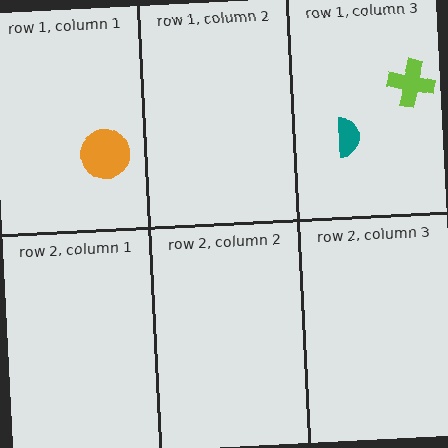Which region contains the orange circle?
The row 1, column 1 region.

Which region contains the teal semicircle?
The row 1, column 3 region.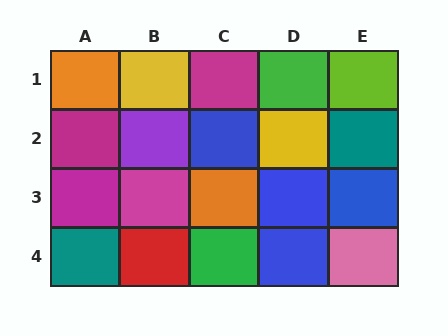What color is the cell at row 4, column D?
Blue.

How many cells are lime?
1 cell is lime.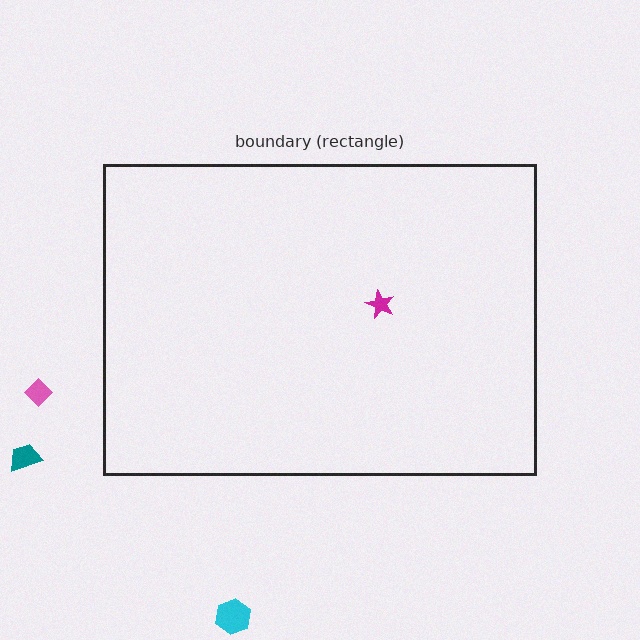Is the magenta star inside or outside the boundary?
Inside.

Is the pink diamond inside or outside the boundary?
Outside.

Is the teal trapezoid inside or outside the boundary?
Outside.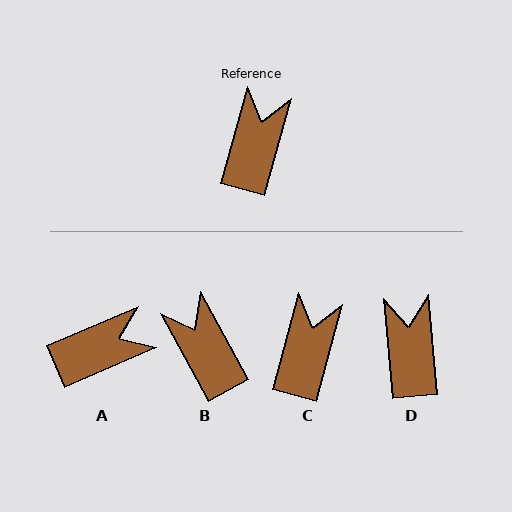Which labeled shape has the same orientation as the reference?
C.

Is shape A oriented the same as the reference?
No, it is off by about 51 degrees.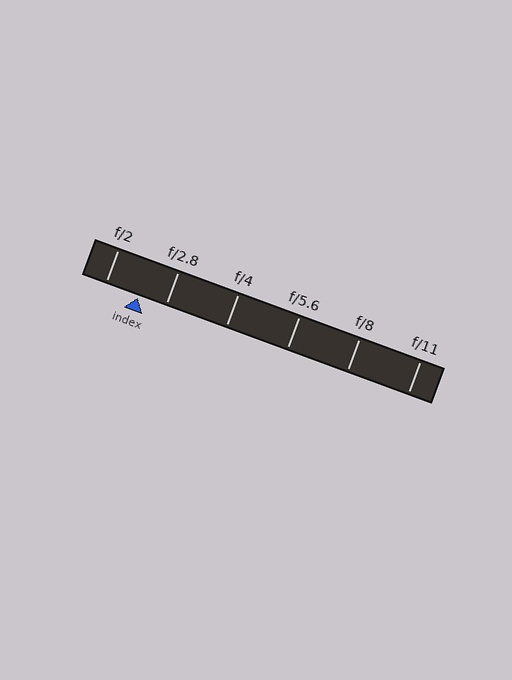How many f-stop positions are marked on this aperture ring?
There are 6 f-stop positions marked.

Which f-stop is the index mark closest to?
The index mark is closest to f/2.8.